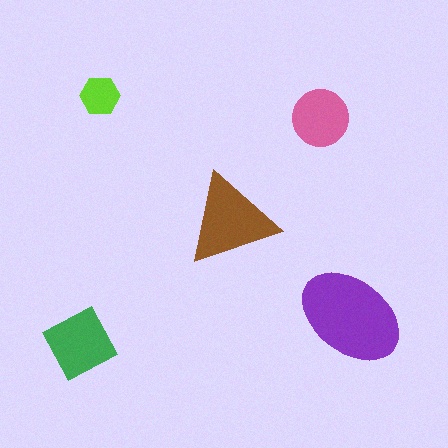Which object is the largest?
The purple ellipse.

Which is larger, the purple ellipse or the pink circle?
The purple ellipse.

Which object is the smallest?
The lime hexagon.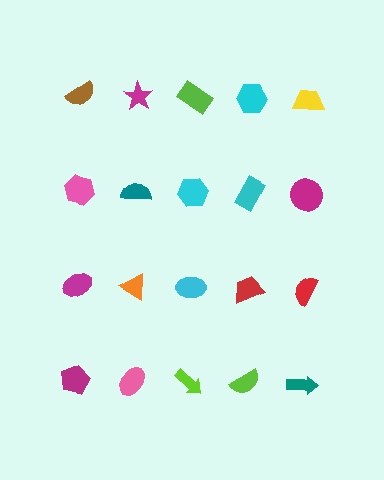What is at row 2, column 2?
A teal semicircle.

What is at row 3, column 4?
A red trapezoid.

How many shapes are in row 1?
5 shapes.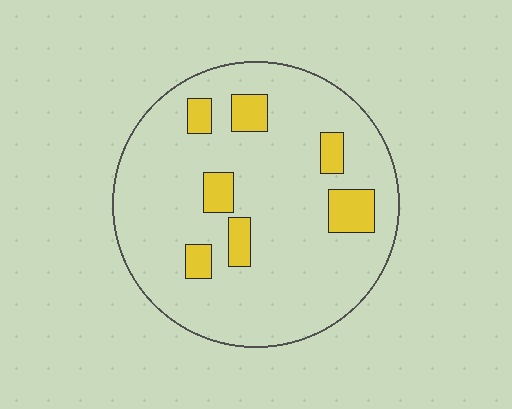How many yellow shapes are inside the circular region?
7.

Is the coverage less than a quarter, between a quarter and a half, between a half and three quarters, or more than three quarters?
Less than a quarter.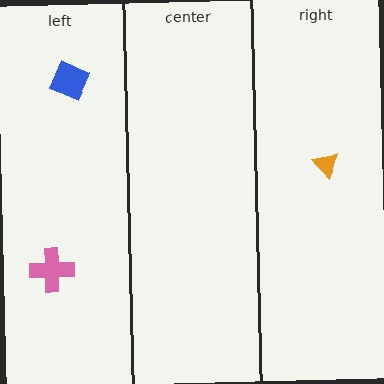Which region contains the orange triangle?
The right region.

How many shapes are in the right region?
1.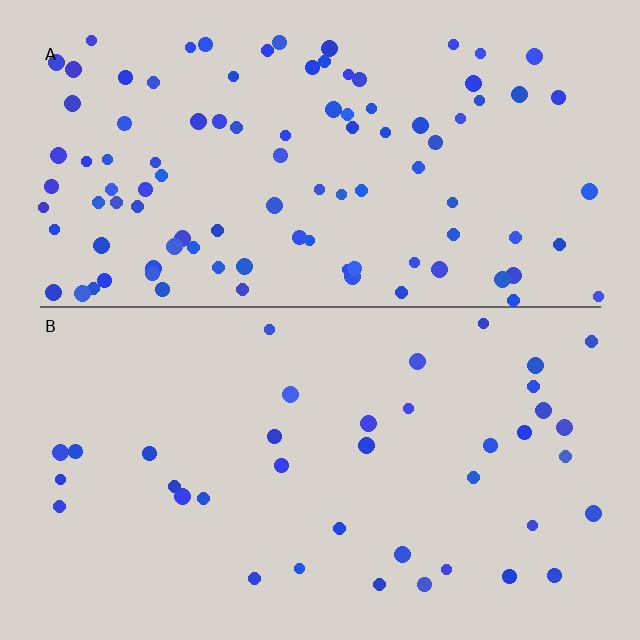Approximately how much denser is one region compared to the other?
Approximately 2.6× — region A over region B.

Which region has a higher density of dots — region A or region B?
A (the top).